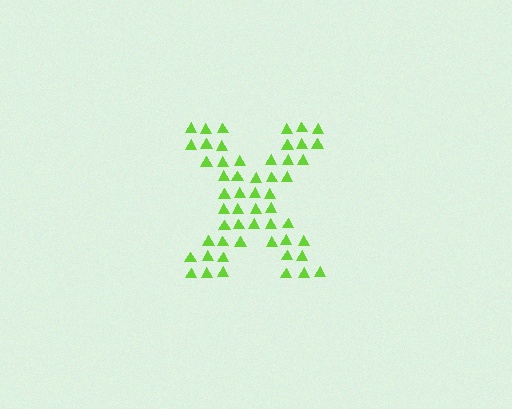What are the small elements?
The small elements are triangles.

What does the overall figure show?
The overall figure shows the letter X.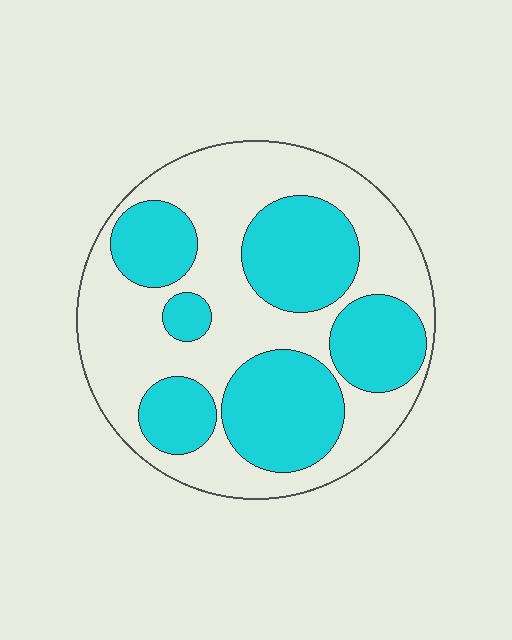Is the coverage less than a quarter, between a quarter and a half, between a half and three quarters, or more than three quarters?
Between a quarter and a half.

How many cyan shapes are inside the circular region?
6.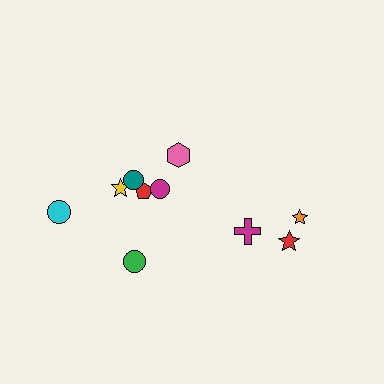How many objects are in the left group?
There are 7 objects.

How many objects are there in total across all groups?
There are 10 objects.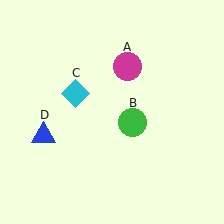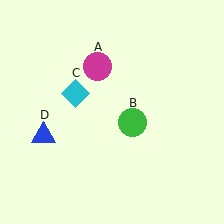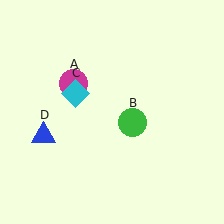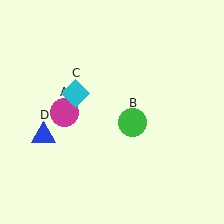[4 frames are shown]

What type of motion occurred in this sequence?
The magenta circle (object A) rotated counterclockwise around the center of the scene.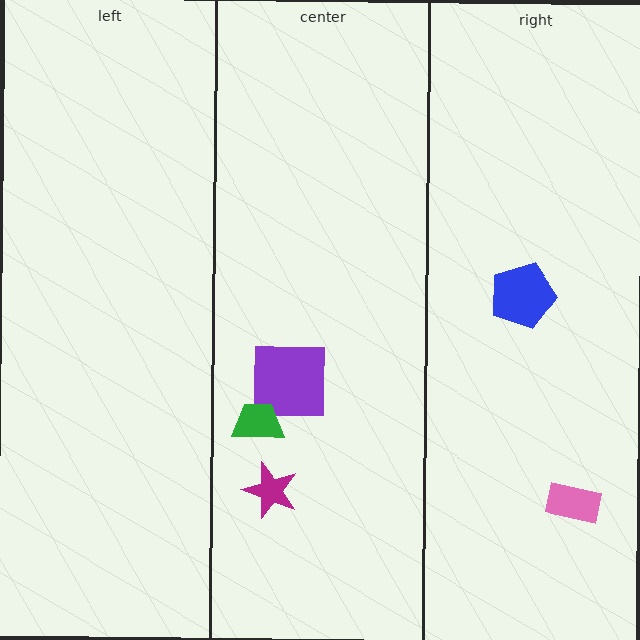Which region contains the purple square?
The center region.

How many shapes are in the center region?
3.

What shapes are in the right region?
The blue pentagon, the pink rectangle.